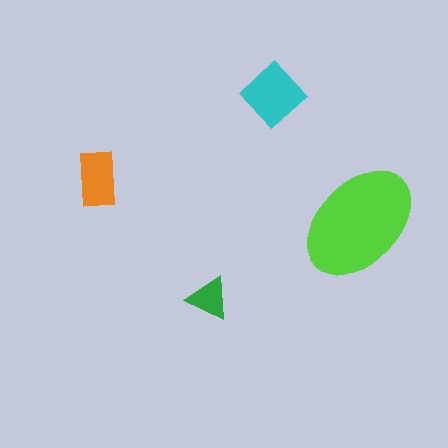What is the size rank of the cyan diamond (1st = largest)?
2nd.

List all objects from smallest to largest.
The green triangle, the orange rectangle, the cyan diamond, the lime ellipse.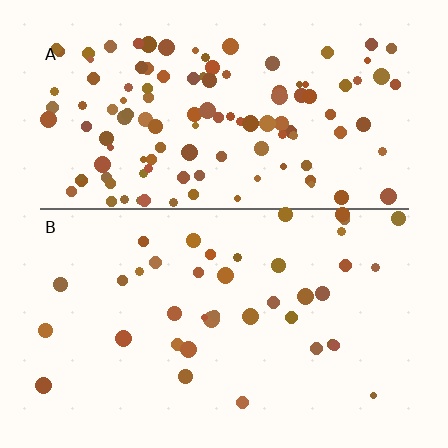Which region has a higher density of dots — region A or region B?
A (the top).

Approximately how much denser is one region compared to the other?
Approximately 3.1× — region A over region B.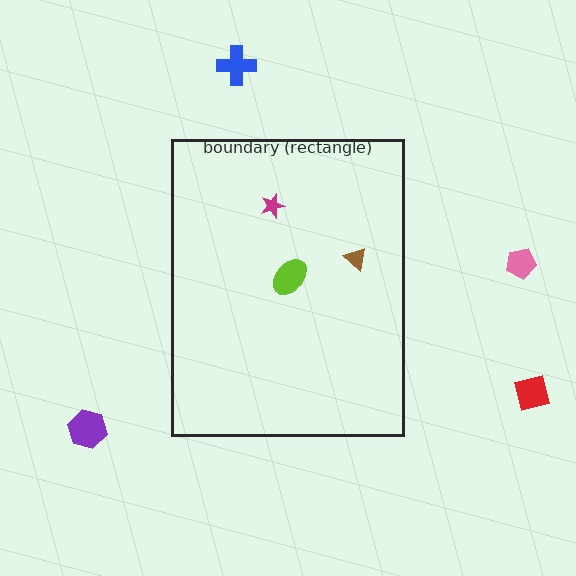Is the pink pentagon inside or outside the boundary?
Outside.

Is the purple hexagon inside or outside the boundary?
Outside.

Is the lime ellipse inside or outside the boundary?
Inside.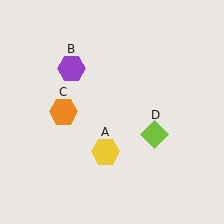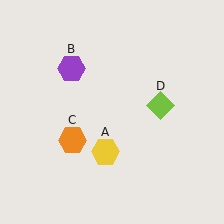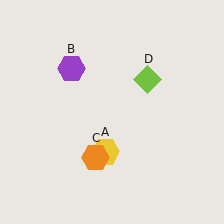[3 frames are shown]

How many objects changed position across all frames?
2 objects changed position: orange hexagon (object C), lime diamond (object D).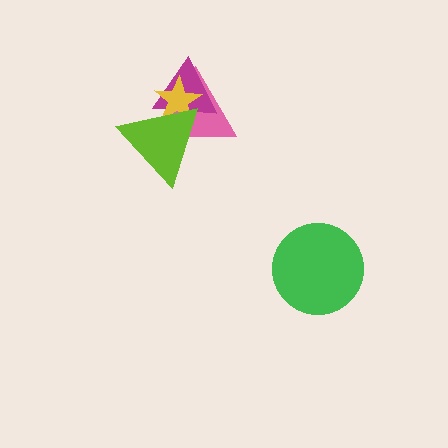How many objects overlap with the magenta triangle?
3 objects overlap with the magenta triangle.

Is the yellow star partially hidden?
Yes, it is partially covered by another shape.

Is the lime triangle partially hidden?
No, no other shape covers it.